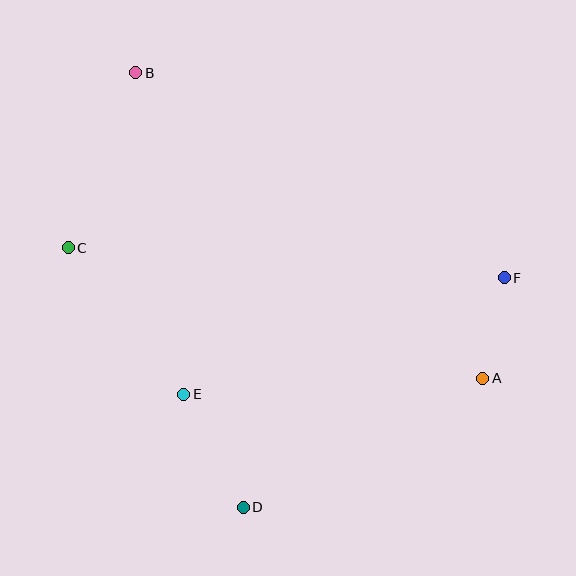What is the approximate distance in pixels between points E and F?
The distance between E and F is approximately 341 pixels.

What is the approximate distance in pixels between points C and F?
The distance between C and F is approximately 437 pixels.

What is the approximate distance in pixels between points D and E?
The distance between D and E is approximately 127 pixels.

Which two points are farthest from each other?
Points A and B are farthest from each other.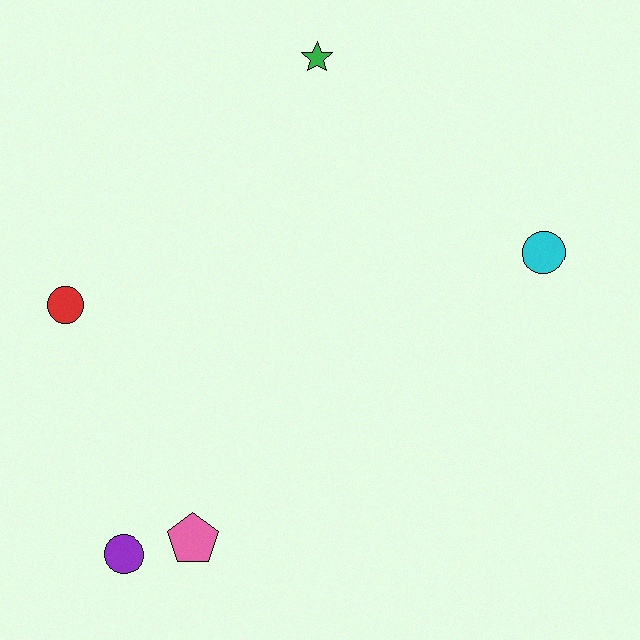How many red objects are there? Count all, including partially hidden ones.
There is 1 red object.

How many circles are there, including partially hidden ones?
There are 3 circles.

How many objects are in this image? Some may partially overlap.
There are 5 objects.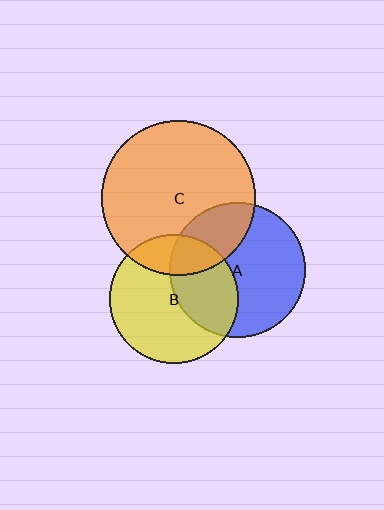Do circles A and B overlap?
Yes.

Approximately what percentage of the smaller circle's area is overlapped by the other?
Approximately 40%.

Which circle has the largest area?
Circle C (orange).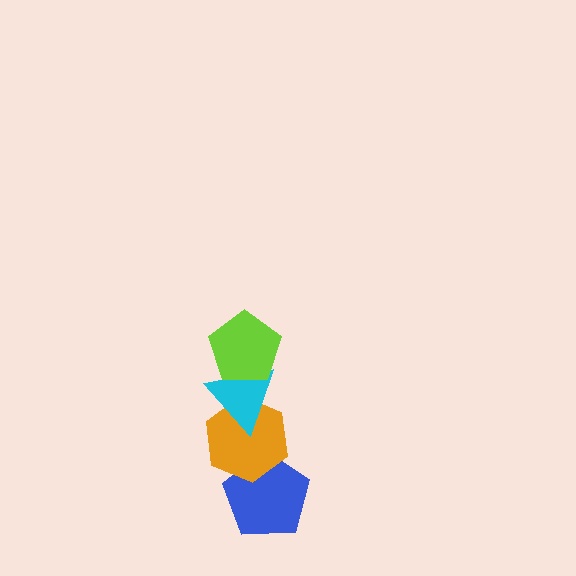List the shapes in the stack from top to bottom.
From top to bottom: the lime pentagon, the cyan triangle, the orange hexagon, the blue pentagon.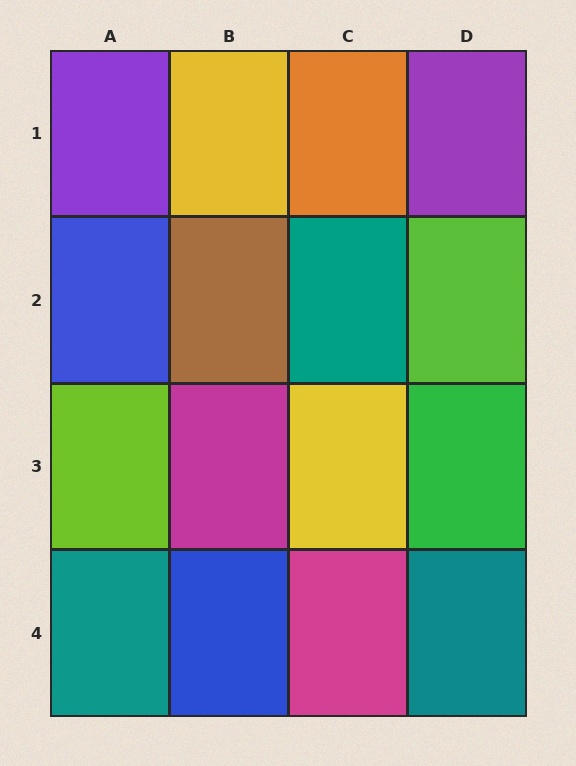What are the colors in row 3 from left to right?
Lime, magenta, yellow, green.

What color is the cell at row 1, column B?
Yellow.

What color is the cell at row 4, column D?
Teal.